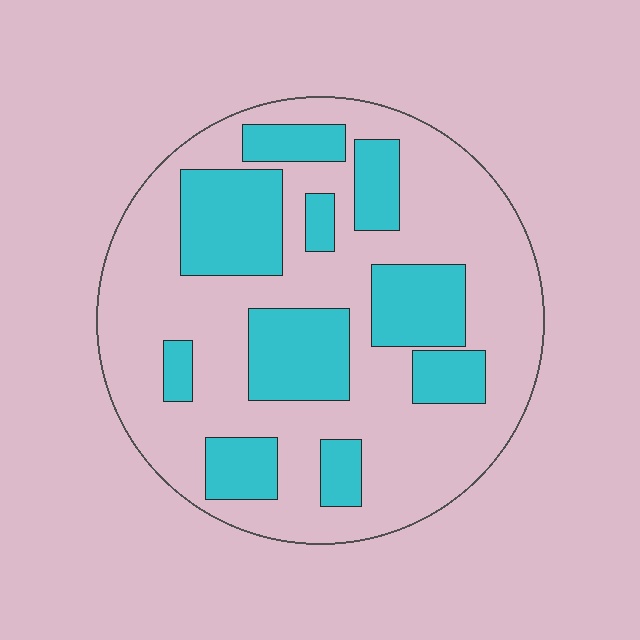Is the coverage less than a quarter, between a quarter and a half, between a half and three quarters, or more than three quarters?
Between a quarter and a half.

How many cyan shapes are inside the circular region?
10.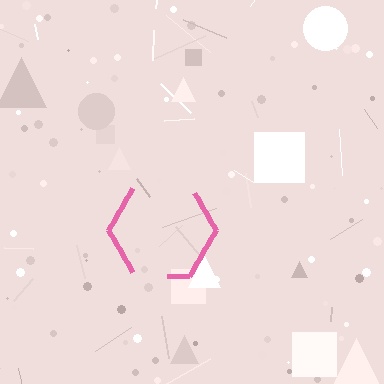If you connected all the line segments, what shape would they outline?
They would outline a hexagon.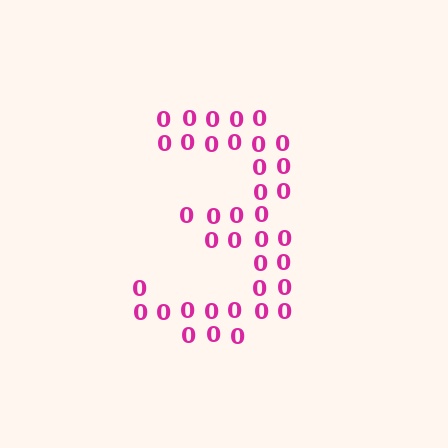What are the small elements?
The small elements are digit 0's.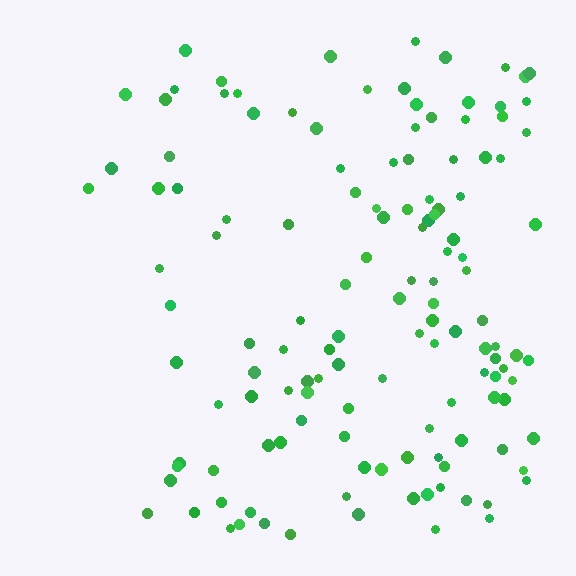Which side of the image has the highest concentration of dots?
The right.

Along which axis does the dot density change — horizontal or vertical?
Horizontal.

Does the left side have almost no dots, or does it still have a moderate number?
Still a moderate number, just noticeably fewer than the right.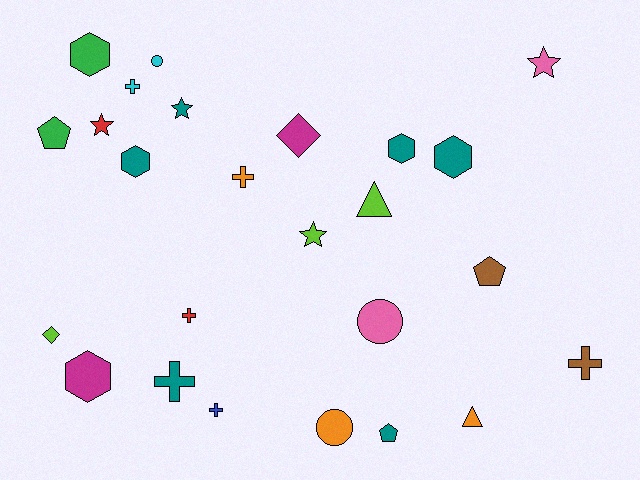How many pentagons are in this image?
There are 3 pentagons.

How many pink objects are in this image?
There are 2 pink objects.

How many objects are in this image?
There are 25 objects.